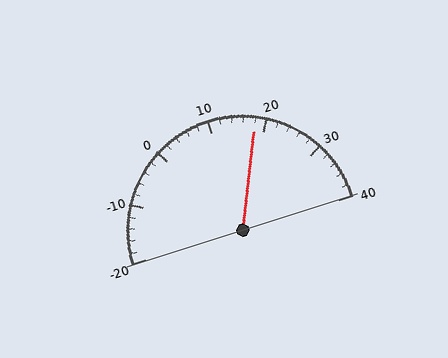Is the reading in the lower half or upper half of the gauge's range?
The reading is in the upper half of the range (-20 to 40).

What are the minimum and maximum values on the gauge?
The gauge ranges from -20 to 40.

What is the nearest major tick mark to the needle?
The nearest major tick mark is 20.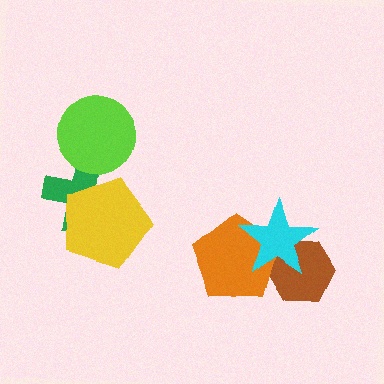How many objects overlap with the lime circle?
1 object overlaps with the lime circle.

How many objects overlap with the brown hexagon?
2 objects overlap with the brown hexagon.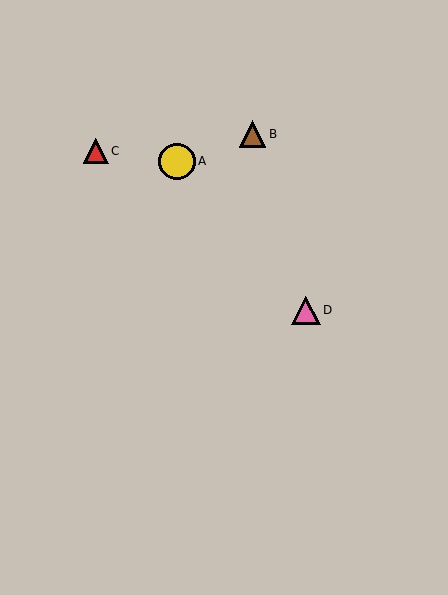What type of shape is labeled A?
Shape A is a yellow circle.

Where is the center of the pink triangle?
The center of the pink triangle is at (306, 310).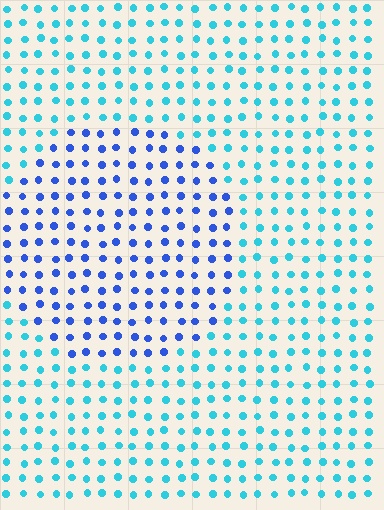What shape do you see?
I see a circle.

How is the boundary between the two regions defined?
The boundary is defined purely by a slight shift in hue (about 41 degrees). Spacing, size, and orientation are identical on both sides.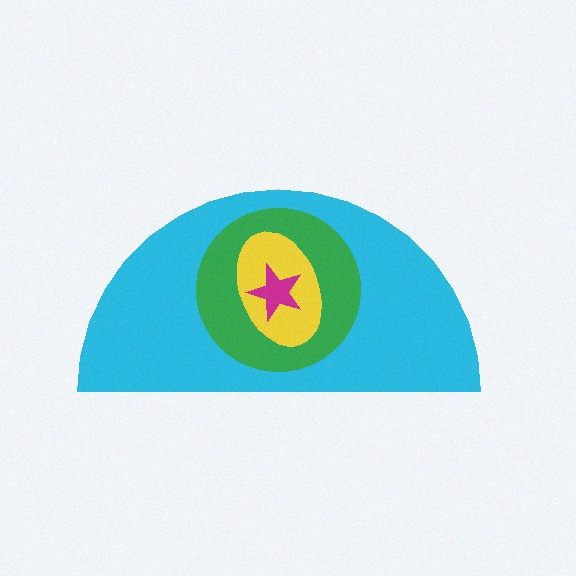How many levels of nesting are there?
4.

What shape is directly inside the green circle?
The yellow ellipse.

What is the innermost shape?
The magenta star.